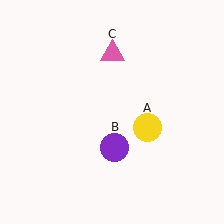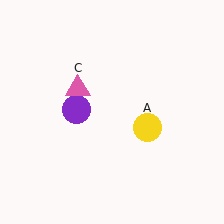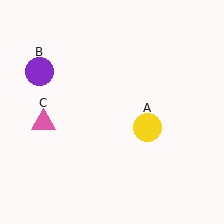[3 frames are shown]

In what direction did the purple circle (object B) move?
The purple circle (object B) moved up and to the left.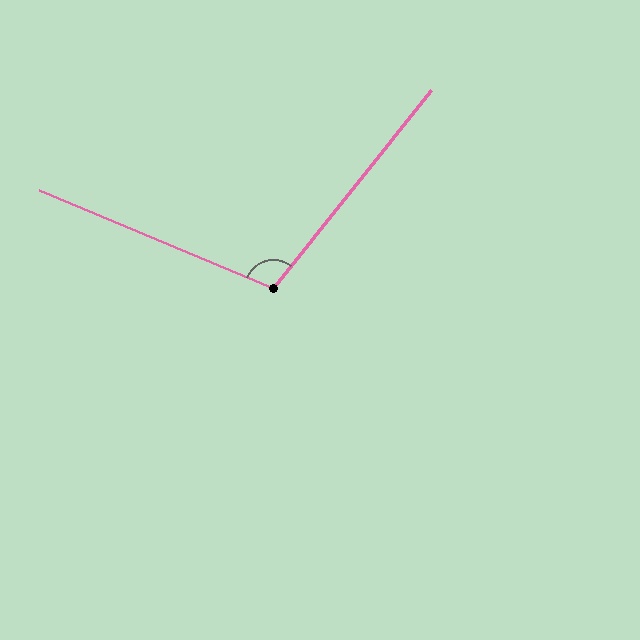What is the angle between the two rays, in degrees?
Approximately 106 degrees.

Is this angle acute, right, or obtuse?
It is obtuse.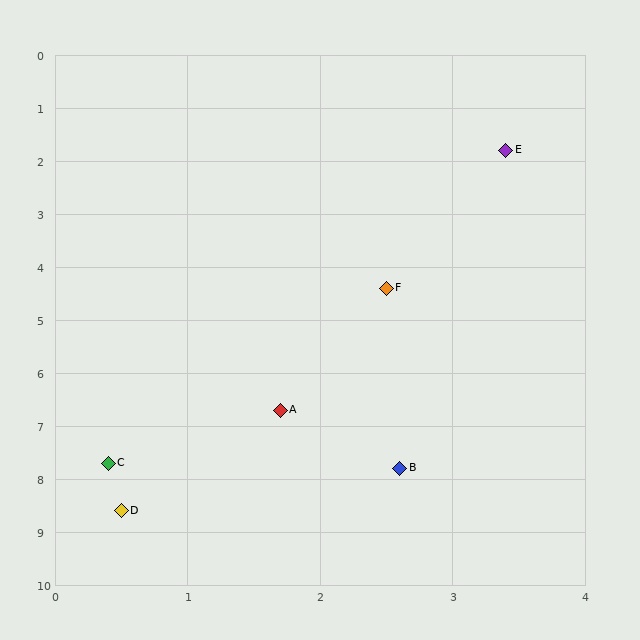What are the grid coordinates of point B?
Point B is at approximately (2.6, 7.8).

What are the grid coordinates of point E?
Point E is at approximately (3.4, 1.8).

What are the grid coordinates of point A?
Point A is at approximately (1.7, 6.7).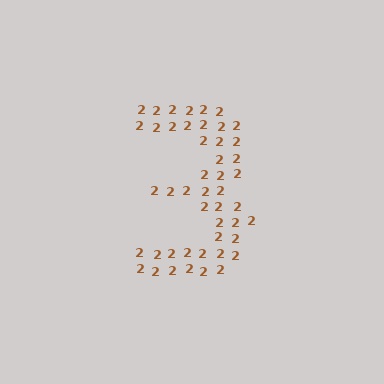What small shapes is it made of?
It is made of small digit 2's.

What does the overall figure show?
The overall figure shows the digit 3.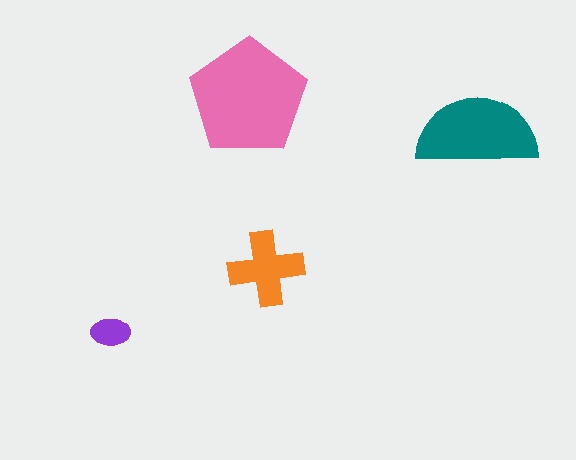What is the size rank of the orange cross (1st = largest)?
3rd.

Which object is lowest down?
The purple ellipse is bottommost.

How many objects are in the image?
There are 4 objects in the image.